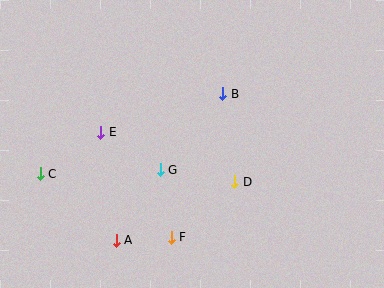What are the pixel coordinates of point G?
Point G is at (160, 170).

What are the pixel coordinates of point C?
Point C is at (40, 174).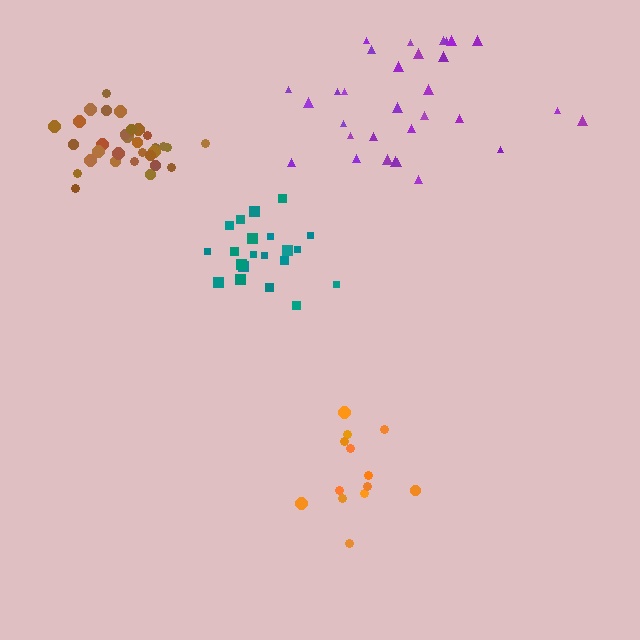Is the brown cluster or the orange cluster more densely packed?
Brown.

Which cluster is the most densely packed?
Brown.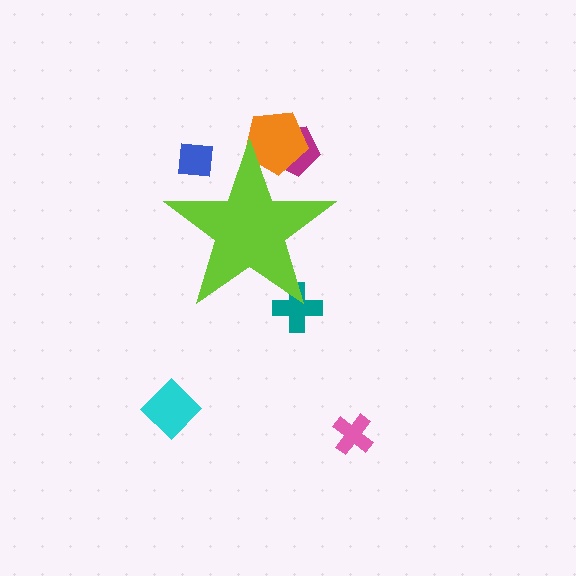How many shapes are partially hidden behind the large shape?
4 shapes are partially hidden.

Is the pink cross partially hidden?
No, the pink cross is fully visible.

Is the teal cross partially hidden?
Yes, the teal cross is partially hidden behind the lime star.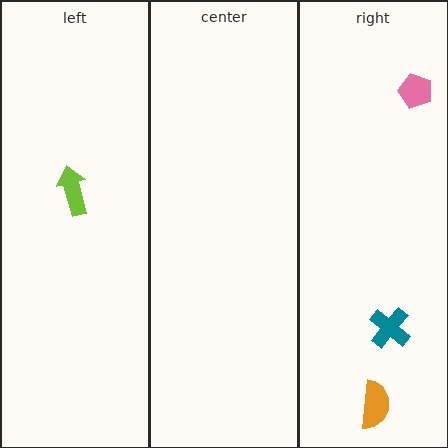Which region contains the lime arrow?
The left region.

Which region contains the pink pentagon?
The right region.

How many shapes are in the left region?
1.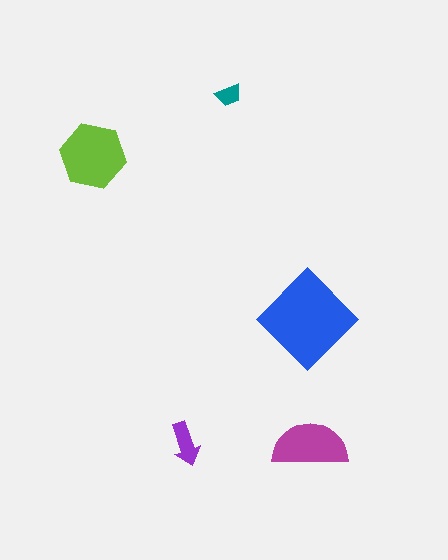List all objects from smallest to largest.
The teal trapezoid, the purple arrow, the magenta semicircle, the lime hexagon, the blue diamond.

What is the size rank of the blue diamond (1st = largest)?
1st.